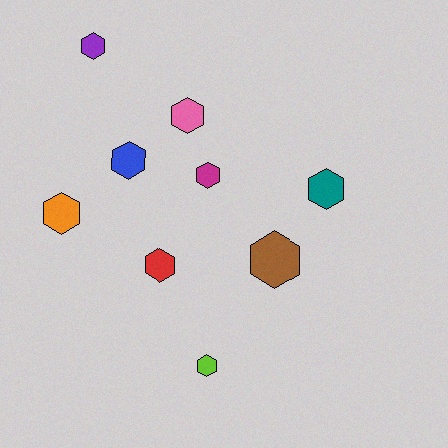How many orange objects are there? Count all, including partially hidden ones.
There is 1 orange object.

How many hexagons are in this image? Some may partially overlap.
There are 9 hexagons.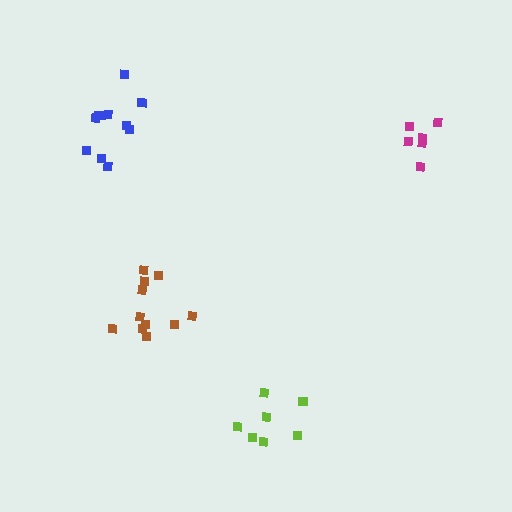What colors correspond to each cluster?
The clusters are colored: magenta, lime, blue, brown.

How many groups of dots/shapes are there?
There are 4 groups.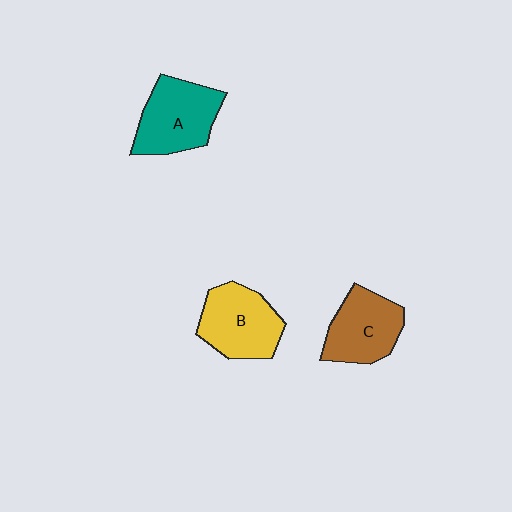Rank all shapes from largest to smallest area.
From largest to smallest: A (teal), B (yellow), C (brown).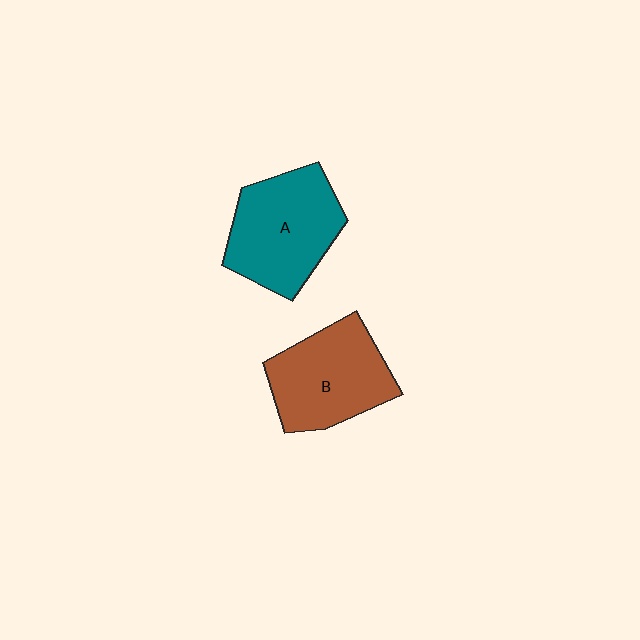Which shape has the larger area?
Shape A (teal).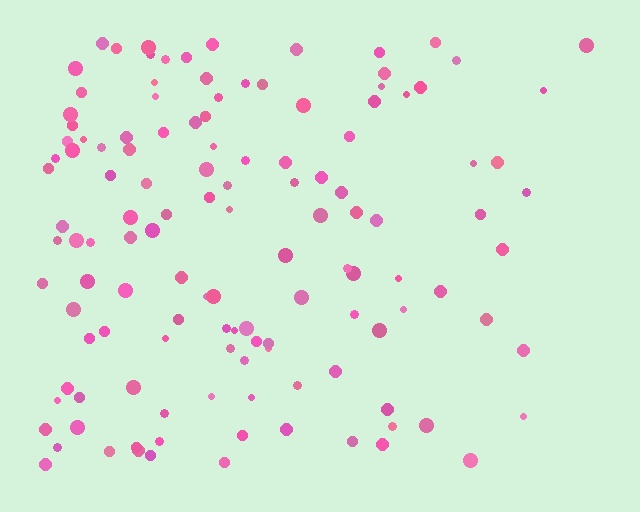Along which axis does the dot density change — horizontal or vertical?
Horizontal.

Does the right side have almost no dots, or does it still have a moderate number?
Still a moderate number, just noticeably fewer than the left.